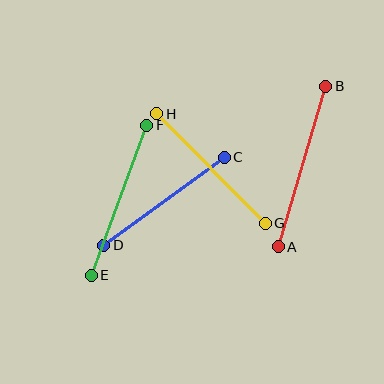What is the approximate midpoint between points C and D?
The midpoint is at approximately (164, 201) pixels.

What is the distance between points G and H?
The distance is approximately 154 pixels.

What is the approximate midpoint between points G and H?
The midpoint is at approximately (211, 168) pixels.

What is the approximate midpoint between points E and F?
The midpoint is at approximately (119, 200) pixels.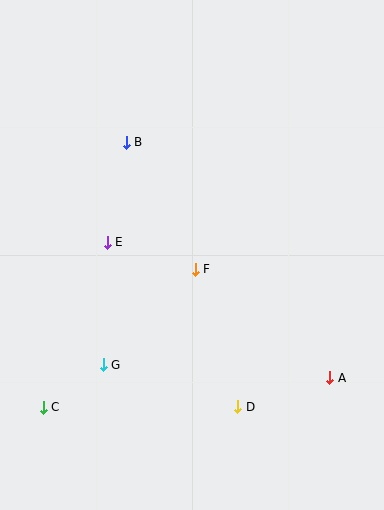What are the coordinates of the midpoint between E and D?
The midpoint between E and D is at (172, 325).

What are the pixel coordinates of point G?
Point G is at (103, 365).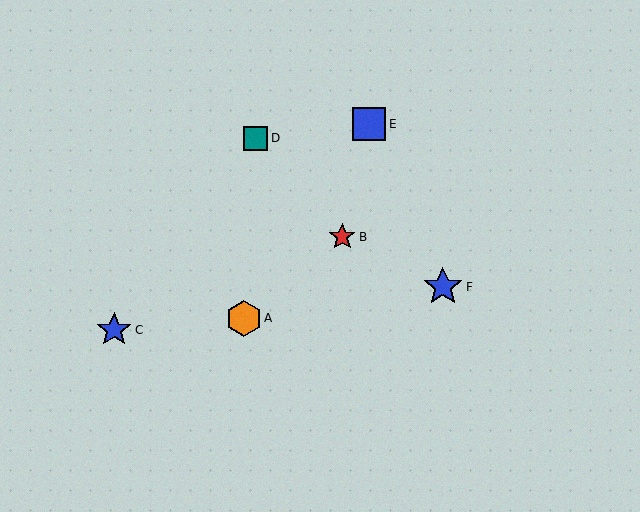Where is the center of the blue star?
The center of the blue star is at (443, 287).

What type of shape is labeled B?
Shape B is a red star.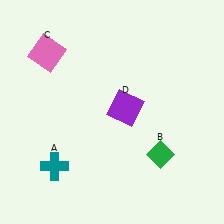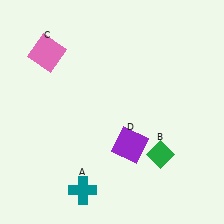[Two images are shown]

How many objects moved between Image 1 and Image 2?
2 objects moved between the two images.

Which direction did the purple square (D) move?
The purple square (D) moved down.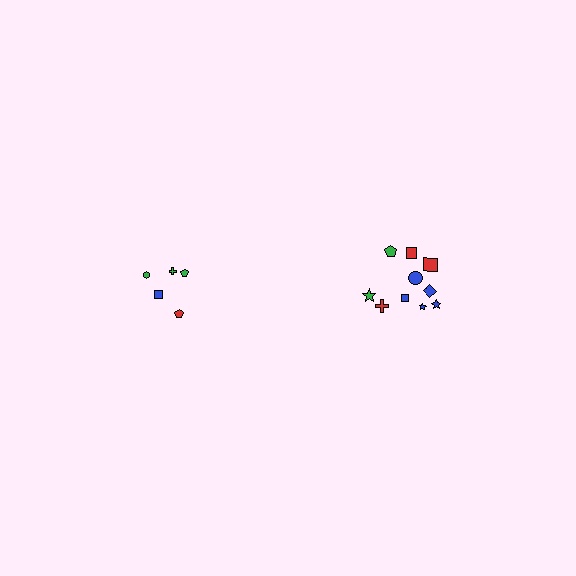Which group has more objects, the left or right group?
The right group.